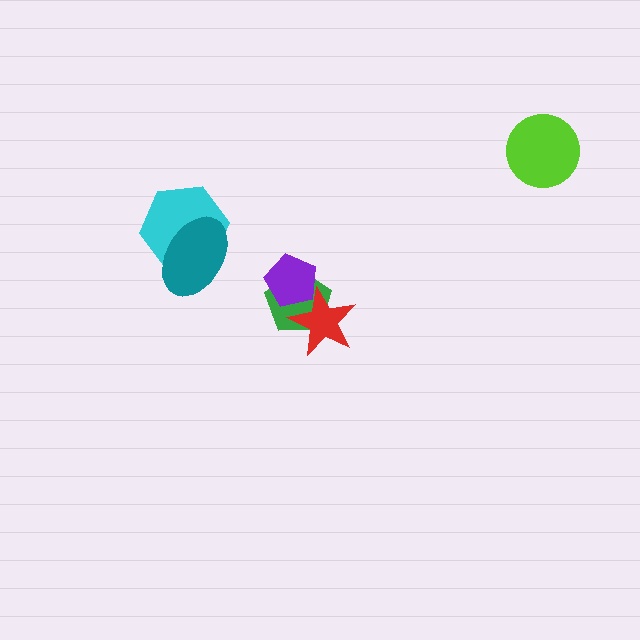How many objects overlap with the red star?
2 objects overlap with the red star.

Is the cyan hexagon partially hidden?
Yes, it is partially covered by another shape.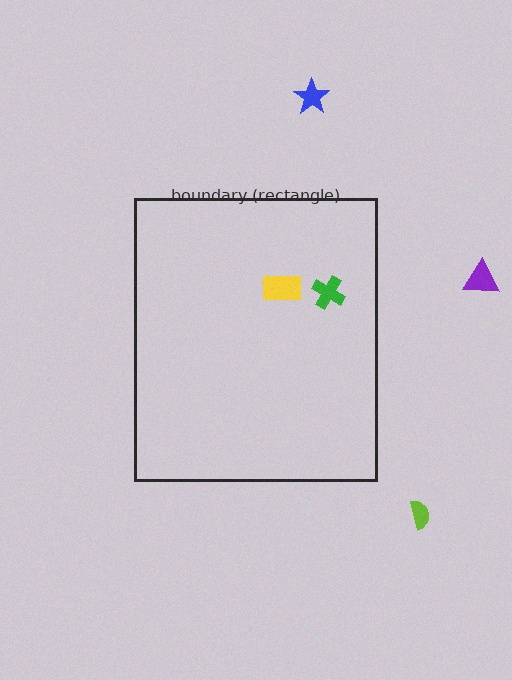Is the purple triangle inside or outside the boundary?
Outside.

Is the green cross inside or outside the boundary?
Inside.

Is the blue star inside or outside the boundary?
Outside.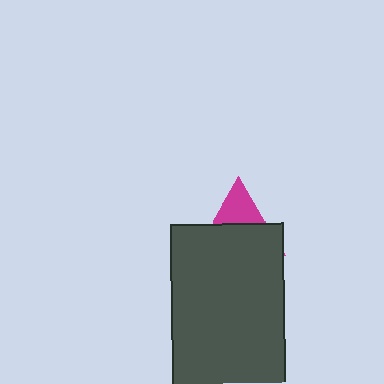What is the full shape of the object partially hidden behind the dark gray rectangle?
The partially hidden object is a magenta triangle.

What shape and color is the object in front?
The object in front is a dark gray rectangle.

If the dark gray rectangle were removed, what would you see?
You would see the complete magenta triangle.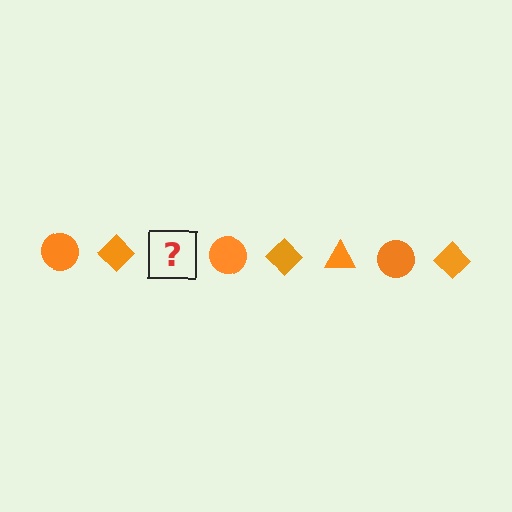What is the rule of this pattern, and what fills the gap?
The rule is that the pattern cycles through circle, diamond, triangle shapes in orange. The gap should be filled with an orange triangle.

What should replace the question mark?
The question mark should be replaced with an orange triangle.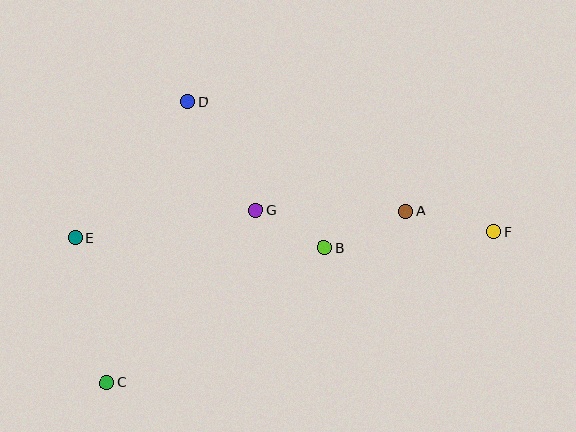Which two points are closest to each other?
Points B and G are closest to each other.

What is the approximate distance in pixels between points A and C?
The distance between A and C is approximately 345 pixels.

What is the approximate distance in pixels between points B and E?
The distance between B and E is approximately 249 pixels.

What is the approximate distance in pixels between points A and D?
The distance between A and D is approximately 244 pixels.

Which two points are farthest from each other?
Points E and F are farthest from each other.